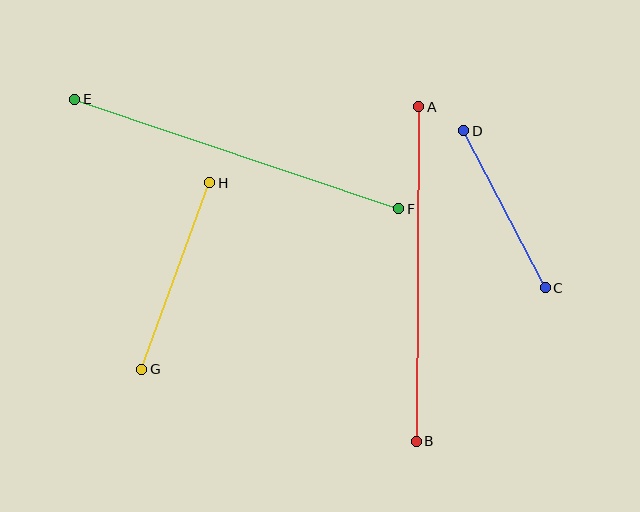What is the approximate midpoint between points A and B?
The midpoint is at approximately (417, 274) pixels.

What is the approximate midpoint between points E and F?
The midpoint is at approximately (237, 154) pixels.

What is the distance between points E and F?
The distance is approximately 342 pixels.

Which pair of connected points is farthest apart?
Points E and F are farthest apart.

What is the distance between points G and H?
The distance is approximately 198 pixels.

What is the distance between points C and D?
The distance is approximately 177 pixels.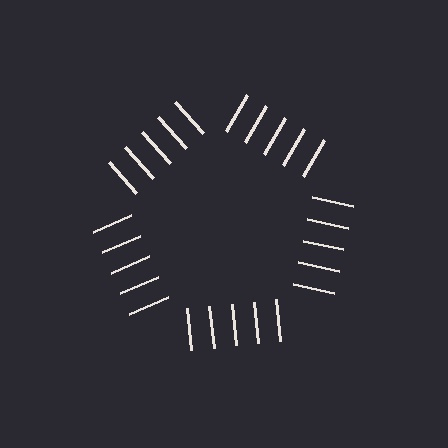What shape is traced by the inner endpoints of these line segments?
An illusory pentagon — the line segments terminate on its edges but no continuous stroke is drawn.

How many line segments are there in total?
25 — 5 along each of the 5 edges.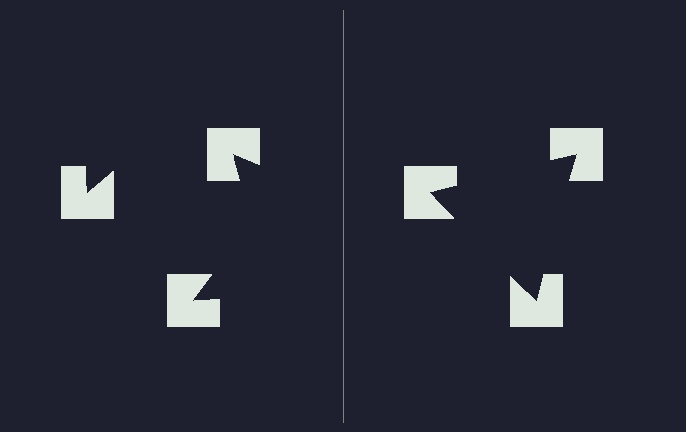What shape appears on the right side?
An illusory triangle.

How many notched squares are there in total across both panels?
6 — 3 on each side.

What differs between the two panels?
The notched squares are positioned identically on both sides; only the wedge orientations differ. On the right they align to a triangle; on the left they are misaligned.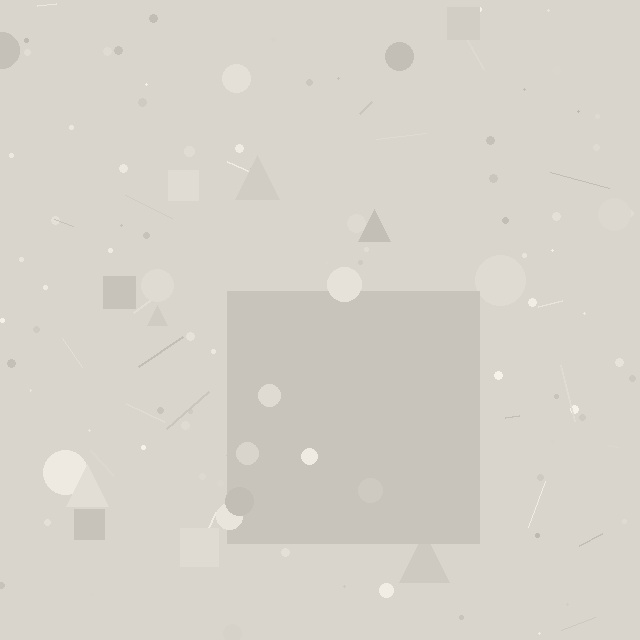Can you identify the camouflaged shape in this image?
The camouflaged shape is a square.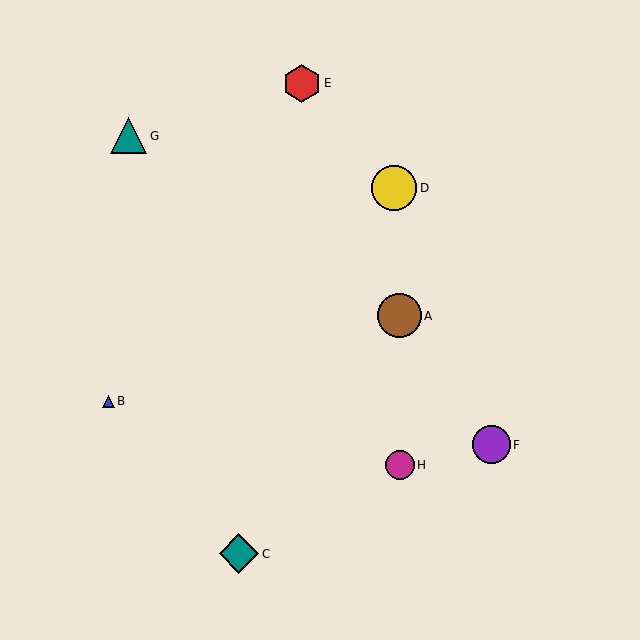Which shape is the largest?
The yellow circle (labeled D) is the largest.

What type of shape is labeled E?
Shape E is a red hexagon.